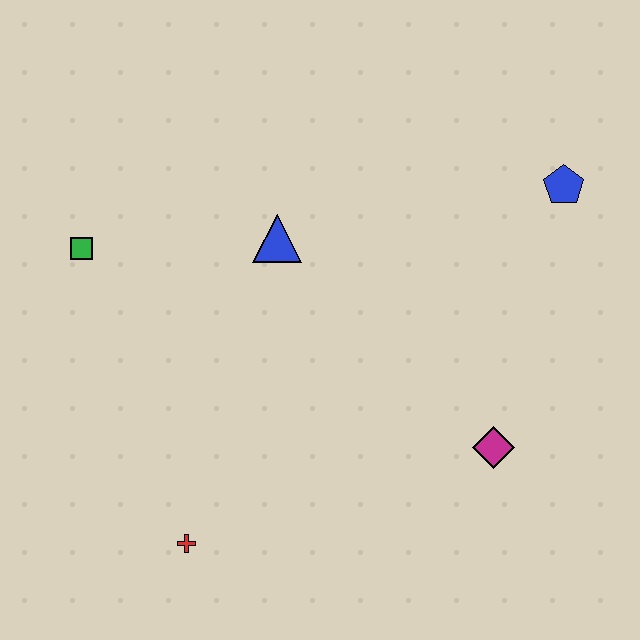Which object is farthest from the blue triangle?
The red cross is farthest from the blue triangle.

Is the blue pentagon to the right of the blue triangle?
Yes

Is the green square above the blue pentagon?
No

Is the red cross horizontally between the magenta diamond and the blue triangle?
No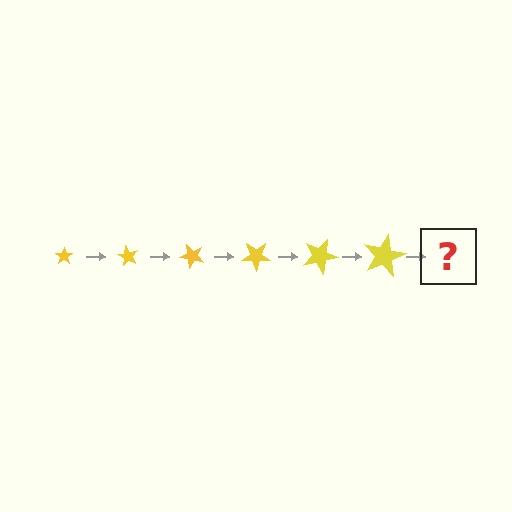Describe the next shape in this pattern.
It should be a star, larger than the previous one and rotated 360 degrees from the start.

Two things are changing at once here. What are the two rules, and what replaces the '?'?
The two rules are that the star grows larger each step and it rotates 60 degrees each step. The '?' should be a star, larger than the previous one and rotated 360 degrees from the start.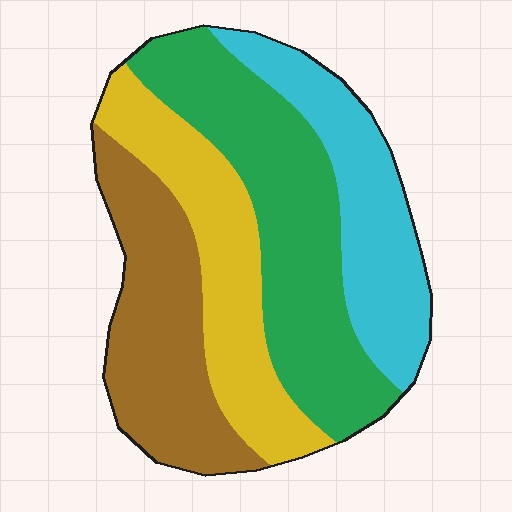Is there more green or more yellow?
Green.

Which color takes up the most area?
Green, at roughly 30%.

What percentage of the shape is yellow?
Yellow covers around 25% of the shape.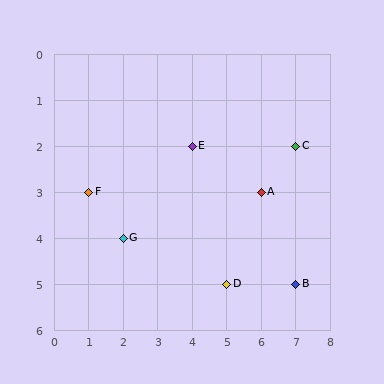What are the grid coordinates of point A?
Point A is at grid coordinates (6, 3).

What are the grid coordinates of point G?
Point G is at grid coordinates (2, 4).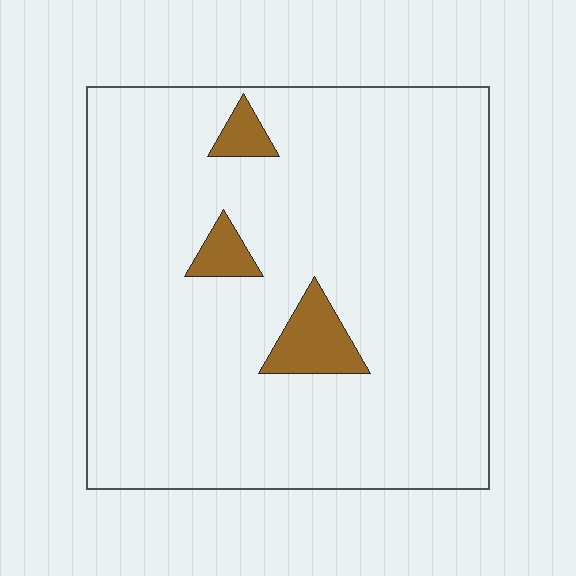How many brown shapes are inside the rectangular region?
3.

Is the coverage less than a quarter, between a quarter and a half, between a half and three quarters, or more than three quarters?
Less than a quarter.